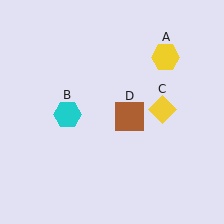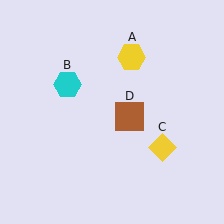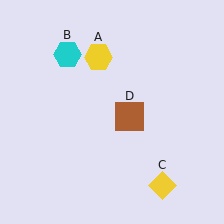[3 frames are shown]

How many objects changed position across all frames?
3 objects changed position: yellow hexagon (object A), cyan hexagon (object B), yellow diamond (object C).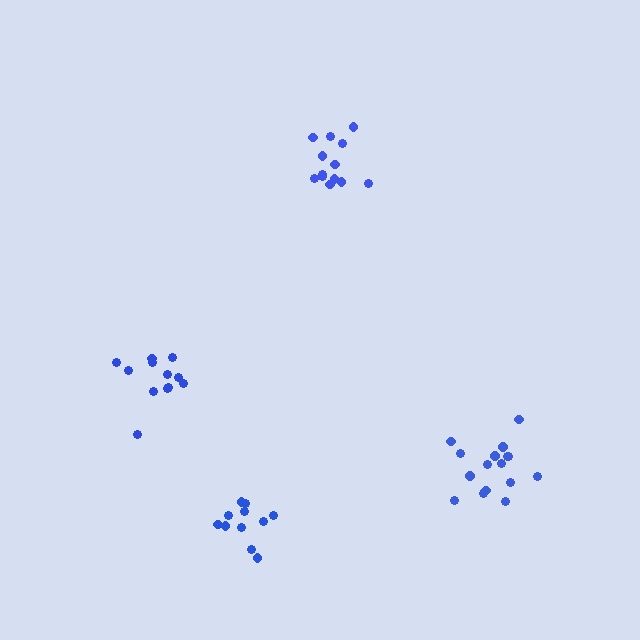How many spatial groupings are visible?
There are 4 spatial groupings.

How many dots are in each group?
Group 1: 16 dots, Group 2: 12 dots, Group 3: 11 dots, Group 4: 13 dots (52 total).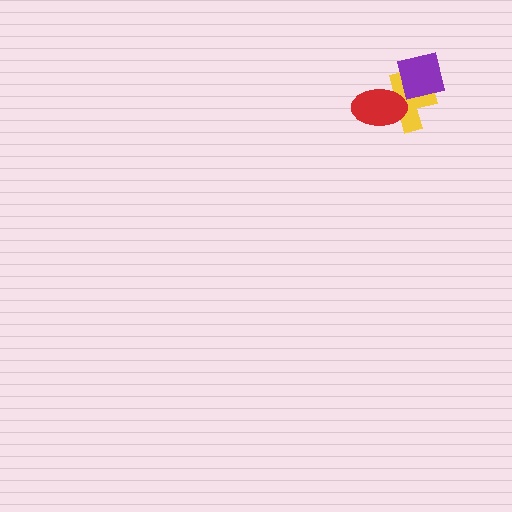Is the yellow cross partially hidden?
Yes, it is partially covered by another shape.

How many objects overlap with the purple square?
1 object overlaps with the purple square.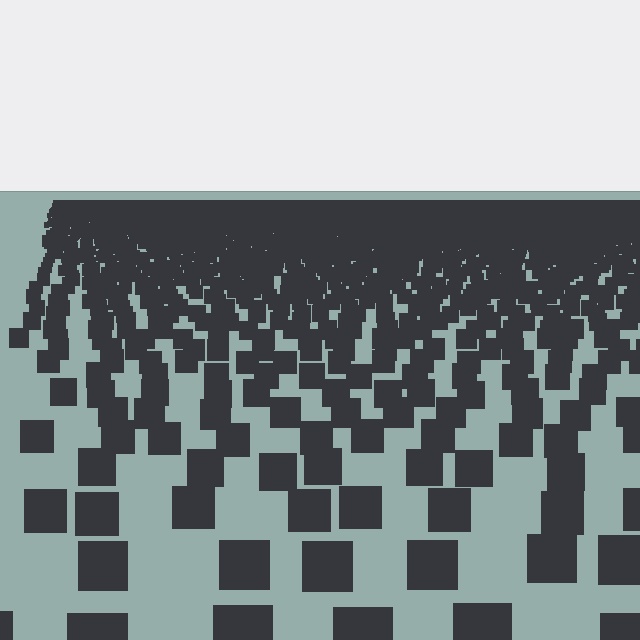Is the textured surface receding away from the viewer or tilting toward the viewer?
The surface is receding away from the viewer. Texture elements get smaller and denser toward the top.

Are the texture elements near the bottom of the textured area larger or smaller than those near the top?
Larger. Near the bottom, elements are closer to the viewer and appear at a bigger on-screen size.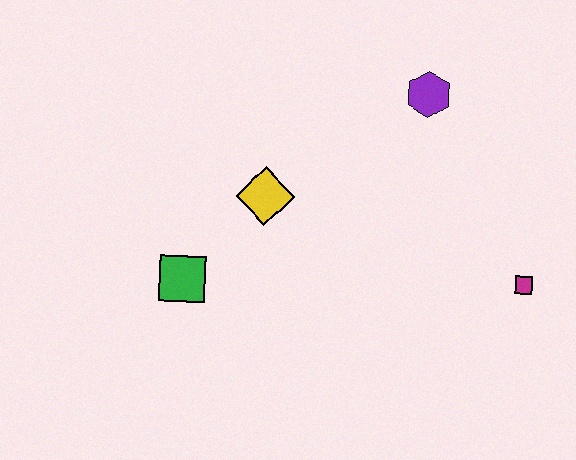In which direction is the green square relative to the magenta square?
The green square is to the left of the magenta square.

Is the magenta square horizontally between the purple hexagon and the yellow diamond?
No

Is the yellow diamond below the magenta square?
No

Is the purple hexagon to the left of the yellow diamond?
No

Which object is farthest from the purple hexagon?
The green square is farthest from the purple hexagon.